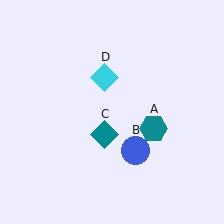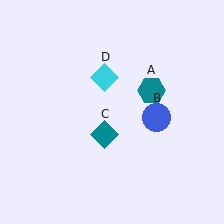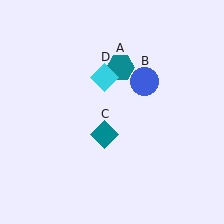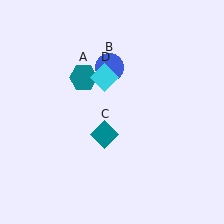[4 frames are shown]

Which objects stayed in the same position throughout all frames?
Teal diamond (object C) and cyan diamond (object D) remained stationary.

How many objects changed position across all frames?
2 objects changed position: teal hexagon (object A), blue circle (object B).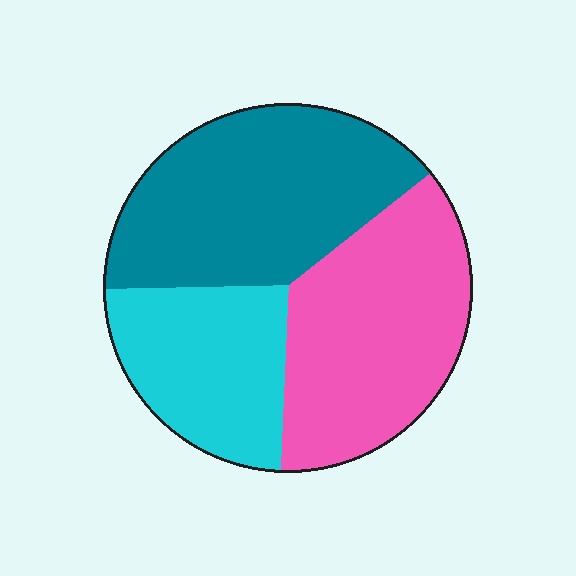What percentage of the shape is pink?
Pink takes up about three eighths (3/8) of the shape.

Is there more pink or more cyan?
Pink.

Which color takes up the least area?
Cyan, at roughly 25%.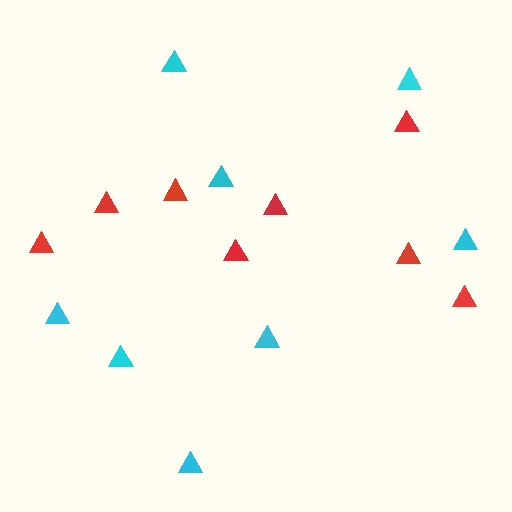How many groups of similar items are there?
There are 2 groups: one group of cyan triangles (8) and one group of red triangles (8).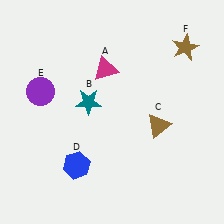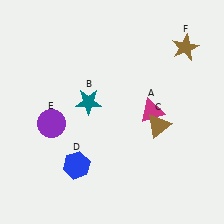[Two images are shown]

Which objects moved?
The objects that moved are: the magenta triangle (A), the purple circle (E).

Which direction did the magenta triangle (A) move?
The magenta triangle (A) moved right.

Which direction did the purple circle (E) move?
The purple circle (E) moved down.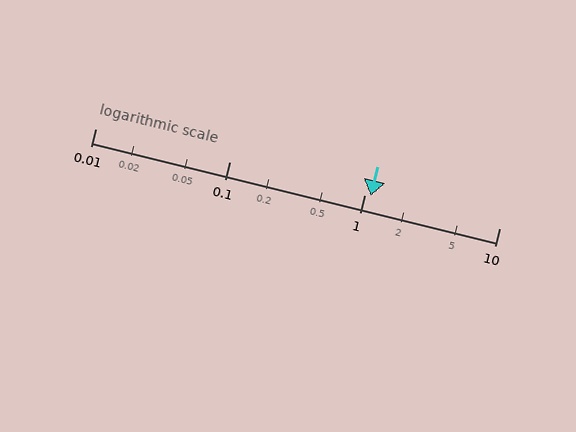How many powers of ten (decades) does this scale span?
The scale spans 3 decades, from 0.01 to 10.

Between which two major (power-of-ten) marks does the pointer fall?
The pointer is between 1 and 10.